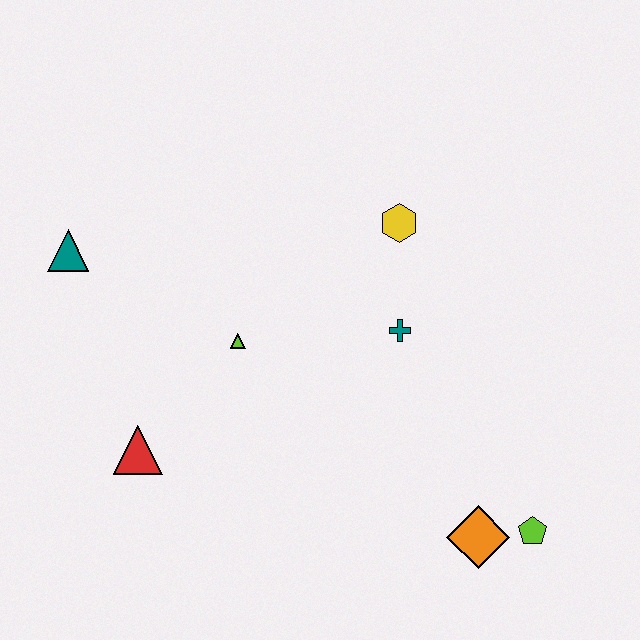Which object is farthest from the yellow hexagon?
The red triangle is farthest from the yellow hexagon.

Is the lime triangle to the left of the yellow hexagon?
Yes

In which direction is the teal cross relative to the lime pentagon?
The teal cross is above the lime pentagon.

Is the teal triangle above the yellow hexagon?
No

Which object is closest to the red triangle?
The lime triangle is closest to the red triangle.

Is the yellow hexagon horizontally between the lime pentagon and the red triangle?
Yes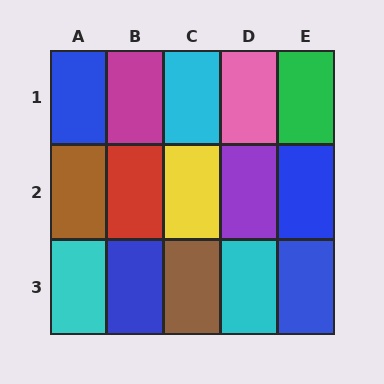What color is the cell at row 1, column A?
Blue.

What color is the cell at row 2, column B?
Red.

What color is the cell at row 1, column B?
Magenta.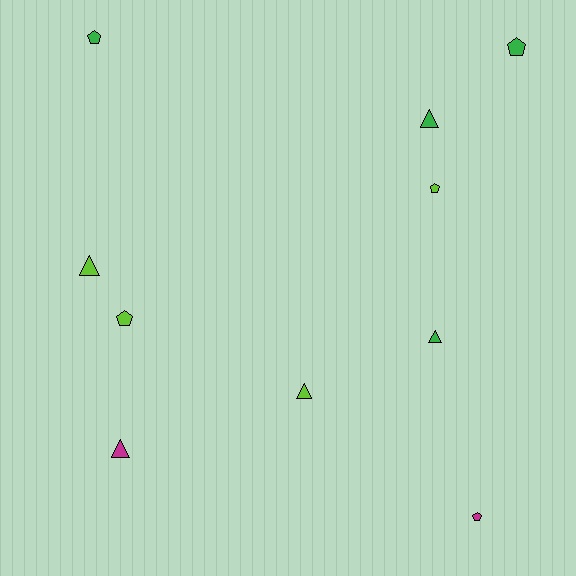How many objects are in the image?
There are 10 objects.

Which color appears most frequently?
Lime, with 4 objects.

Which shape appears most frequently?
Triangle, with 5 objects.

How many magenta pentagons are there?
There is 1 magenta pentagon.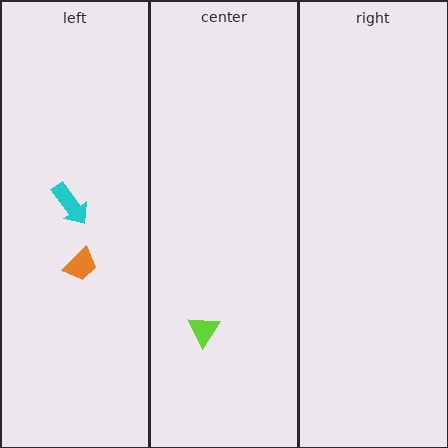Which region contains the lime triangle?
The center region.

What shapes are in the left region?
The cyan arrow, the orange trapezoid.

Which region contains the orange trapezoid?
The left region.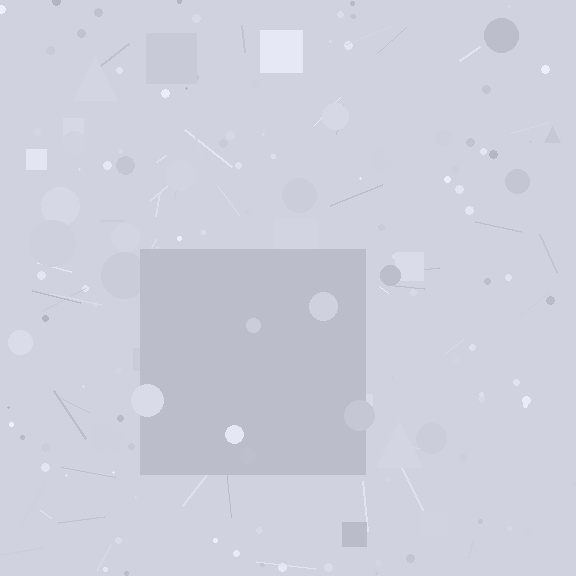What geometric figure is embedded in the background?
A square is embedded in the background.